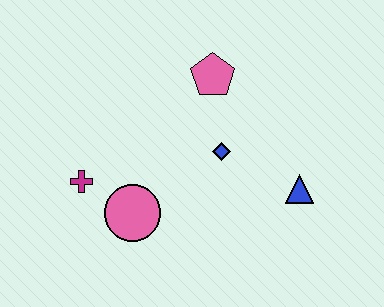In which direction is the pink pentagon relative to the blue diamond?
The pink pentagon is above the blue diamond.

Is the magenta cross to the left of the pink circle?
Yes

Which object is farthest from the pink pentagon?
The magenta cross is farthest from the pink pentagon.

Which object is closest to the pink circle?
The magenta cross is closest to the pink circle.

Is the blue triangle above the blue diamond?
No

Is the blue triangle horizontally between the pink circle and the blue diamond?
No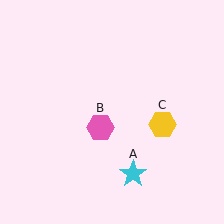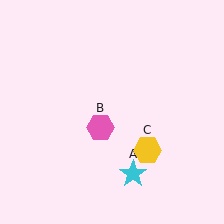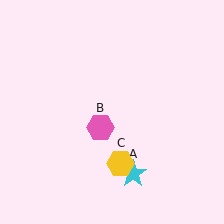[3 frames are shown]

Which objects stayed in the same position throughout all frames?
Cyan star (object A) and pink hexagon (object B) remained stationary.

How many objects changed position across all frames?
1 object changed position: yellow hexagon (object C).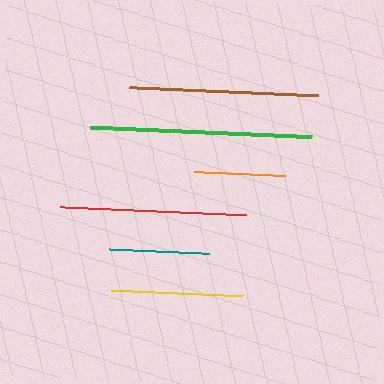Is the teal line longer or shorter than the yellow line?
The yellow line is longer than the teal line.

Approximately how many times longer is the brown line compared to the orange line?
The brown line is approximately 2.1 times the length of the orange line.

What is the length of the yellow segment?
The yellow segment is approximately 132 pixels long.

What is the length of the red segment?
The red segment is approximately 185 pixels long.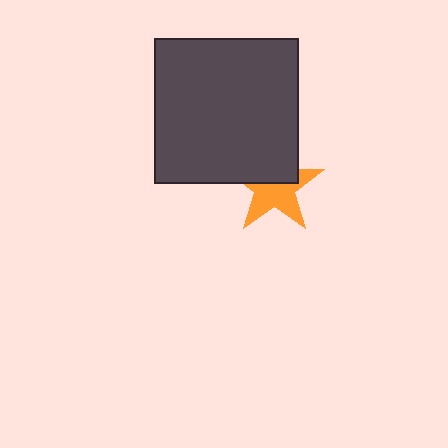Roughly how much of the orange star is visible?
About half of it is visible (roughly 57%).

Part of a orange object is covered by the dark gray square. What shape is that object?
It is a star.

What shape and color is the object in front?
The object in front is a dark gray square.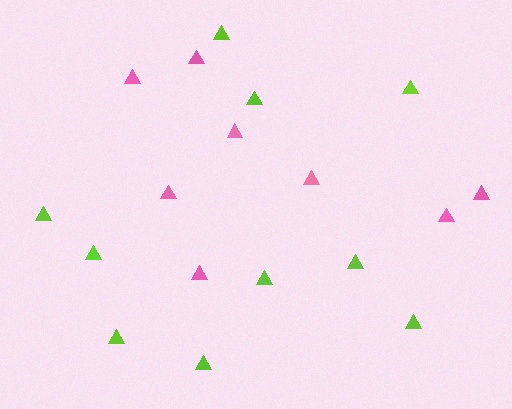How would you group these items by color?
There are 2 groups: one group of lime triangles (10) and one group of pink triangles (8).